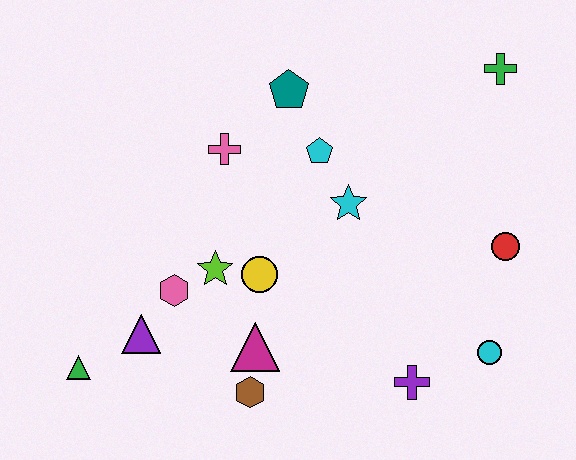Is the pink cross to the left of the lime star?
No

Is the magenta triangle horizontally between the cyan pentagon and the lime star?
Yes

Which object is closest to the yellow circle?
The lime star is closest to the yellow circle.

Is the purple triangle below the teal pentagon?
Yes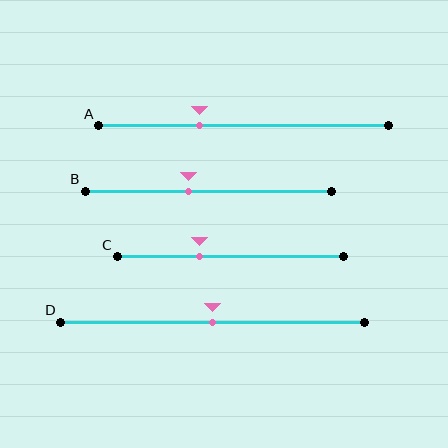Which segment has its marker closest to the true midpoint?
Segment D has its marker closest to the true midpoint.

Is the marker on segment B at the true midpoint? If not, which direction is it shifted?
No, the marker on segment B is shifted to the left by about 8% of the segment length.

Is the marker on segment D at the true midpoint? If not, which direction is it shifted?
Yes, the marker on segment D is at the true midpoint.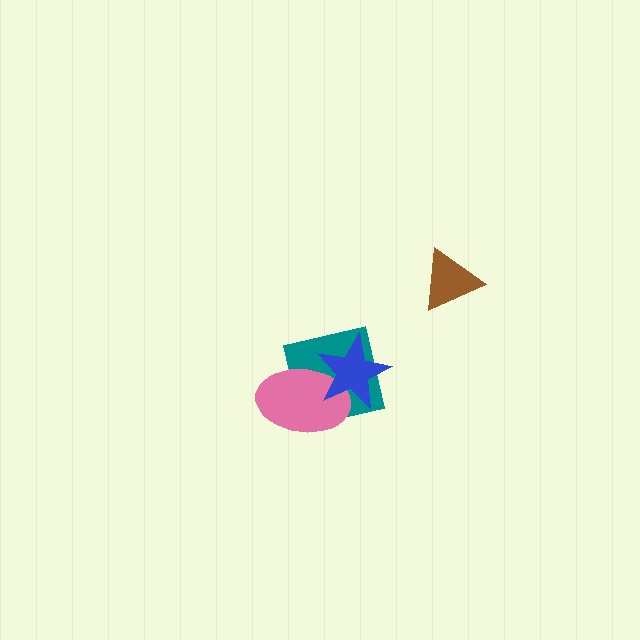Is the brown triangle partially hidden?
No, no other shape covers it.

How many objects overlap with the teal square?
2 objects overlap with the teal square.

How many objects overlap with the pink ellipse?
2 objects overlap with the pink ellipse.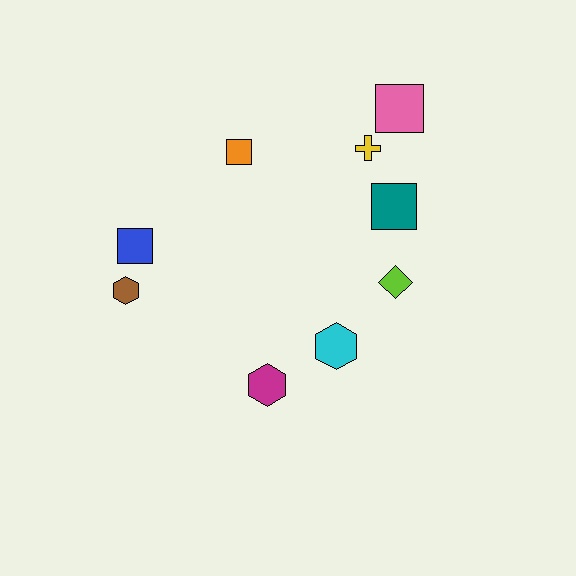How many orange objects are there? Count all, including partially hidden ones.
There is 1 orange object.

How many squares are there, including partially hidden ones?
There are 4 squares.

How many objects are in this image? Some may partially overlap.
There are 9 objects.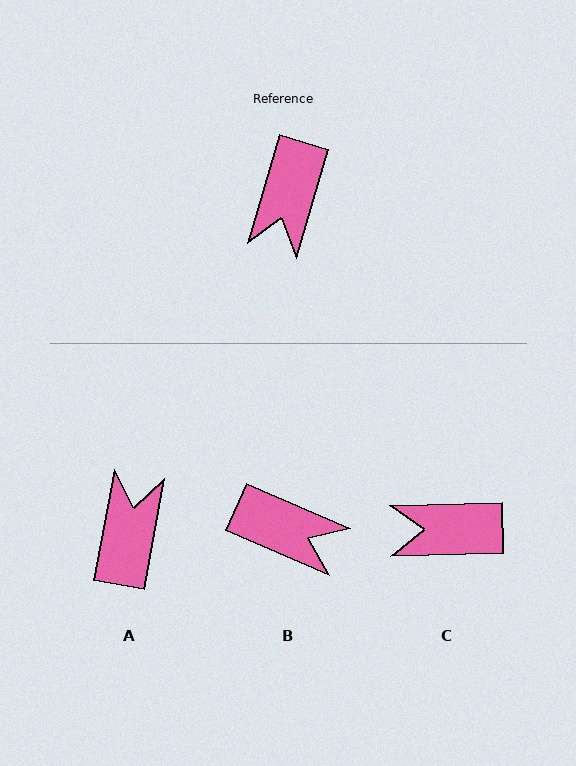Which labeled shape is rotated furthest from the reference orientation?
A, about 174 degrees away.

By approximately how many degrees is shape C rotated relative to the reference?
Approximately 73 degrees clockwise.